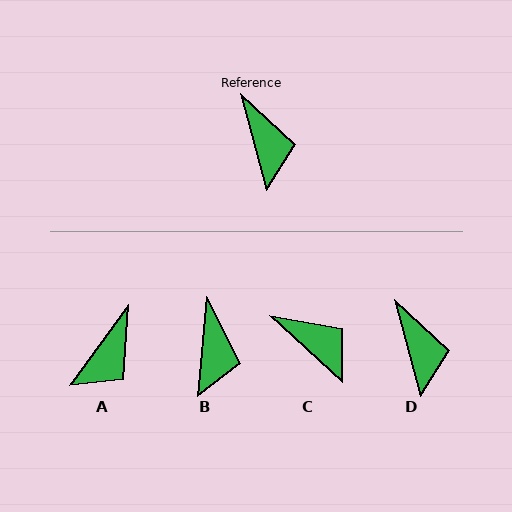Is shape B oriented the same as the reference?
No, it is off by about 20 degrees.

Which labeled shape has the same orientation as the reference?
D.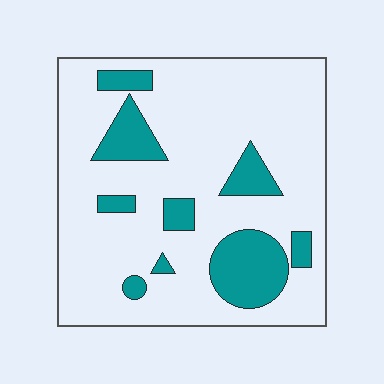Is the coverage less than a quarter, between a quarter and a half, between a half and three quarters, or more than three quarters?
Less than a quarter.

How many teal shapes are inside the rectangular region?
9.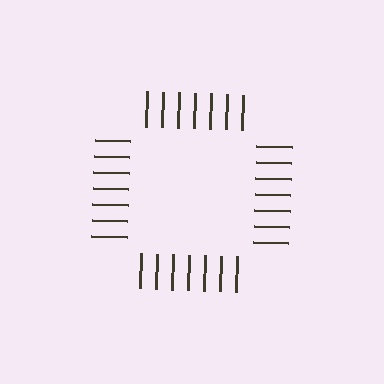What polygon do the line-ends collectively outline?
An illusory square — the line segments terminate on its edges but no continuous stroke is drawn.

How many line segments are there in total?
28 — 7 along each of the 4 edges.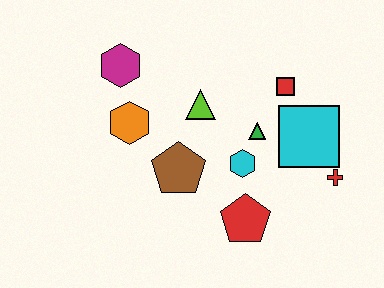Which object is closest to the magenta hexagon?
The orange hexagon is closest to the magenta hexagon.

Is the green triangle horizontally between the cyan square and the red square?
No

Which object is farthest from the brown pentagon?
The red cross is farthest from the brown pentagon.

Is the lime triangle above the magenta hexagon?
No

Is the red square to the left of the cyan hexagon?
No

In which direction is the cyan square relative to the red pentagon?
The cyan square is above the red pentagon.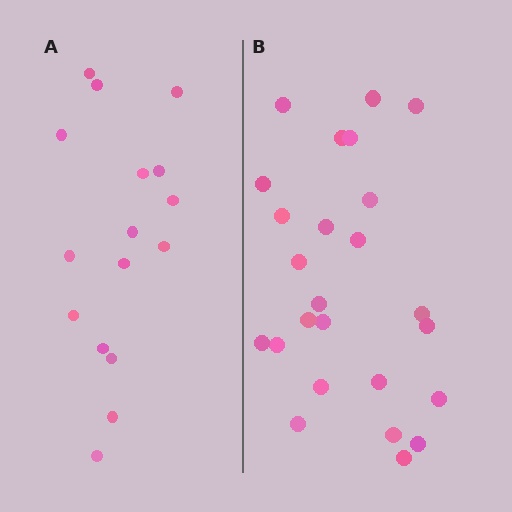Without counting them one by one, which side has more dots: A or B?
Region B (the right region) has more dots.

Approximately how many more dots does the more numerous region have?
Region B has roughly 8 or so more dots than region A.